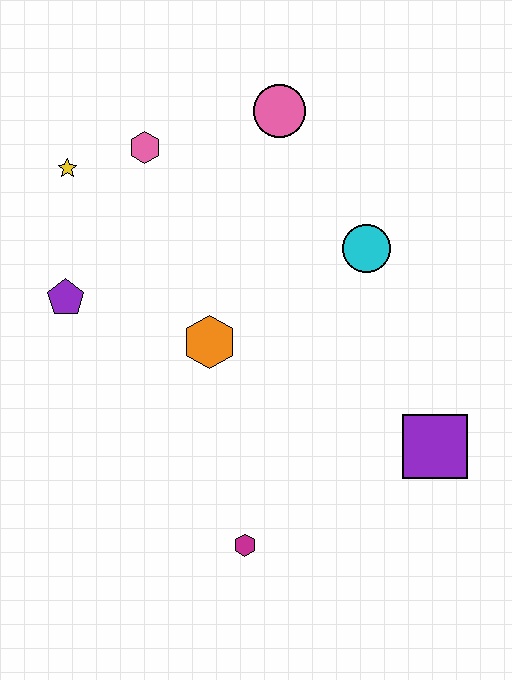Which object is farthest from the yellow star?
The purple square is farthest from the yellow star.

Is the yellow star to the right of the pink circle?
No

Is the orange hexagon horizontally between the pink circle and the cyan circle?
No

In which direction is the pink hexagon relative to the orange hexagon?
The pink hexagon is above the orange hexagon.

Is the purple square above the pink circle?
No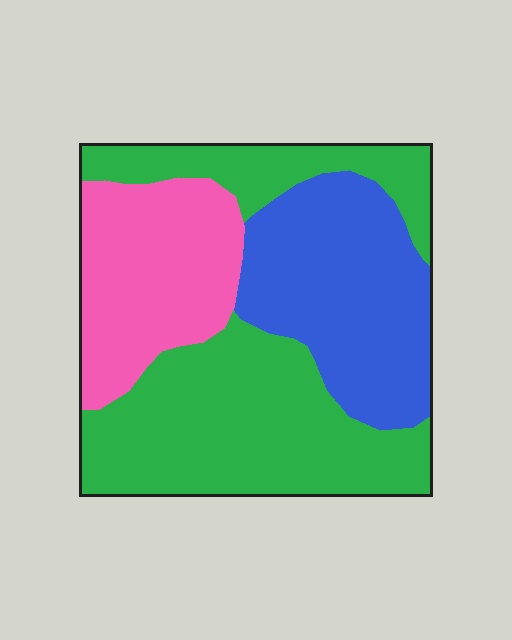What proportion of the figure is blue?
Blue takes up about one quarter (1/4) of the figure.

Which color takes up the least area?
Pink, at roughly 25%.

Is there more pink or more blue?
Blue.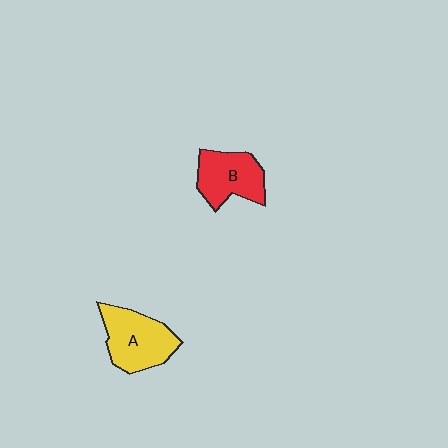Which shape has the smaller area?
Shape B (red).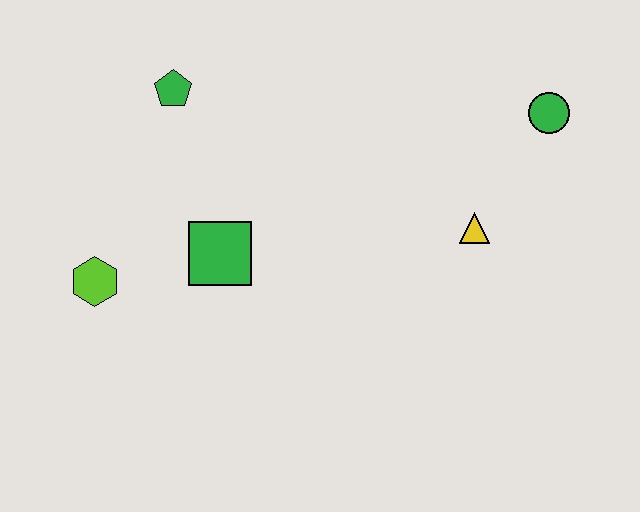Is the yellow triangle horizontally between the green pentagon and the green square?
No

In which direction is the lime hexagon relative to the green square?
The lime hexagon is to the left of the green square.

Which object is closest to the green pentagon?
The green square is closest to the green pentagon.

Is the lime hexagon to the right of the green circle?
No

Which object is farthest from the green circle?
The lime hexagon is farthest from the green circle.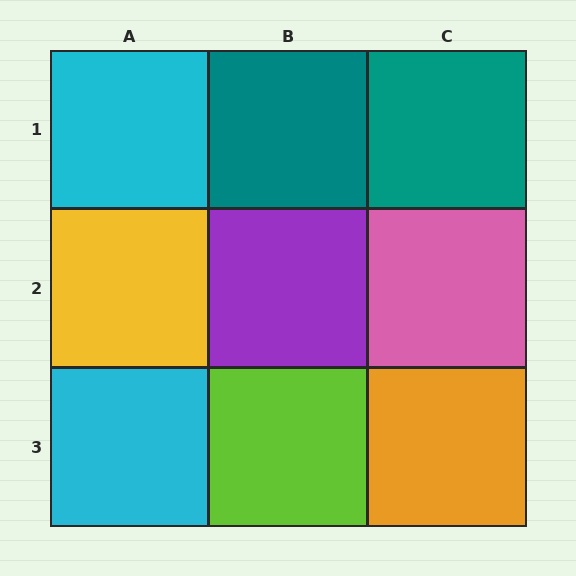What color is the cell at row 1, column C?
Teal.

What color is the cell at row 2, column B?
Purple.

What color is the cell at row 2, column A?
Yellow.